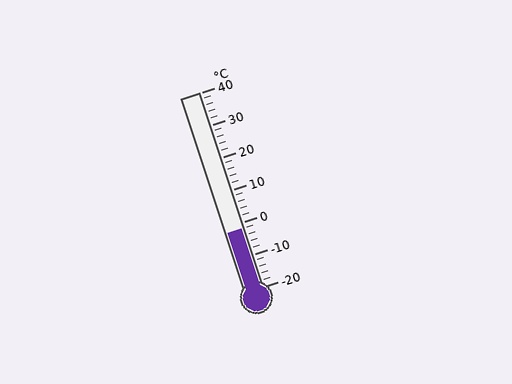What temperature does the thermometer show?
The thermometer shows approximately -2°C.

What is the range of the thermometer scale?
The thermometer scale ranges from -20°C to 40°C.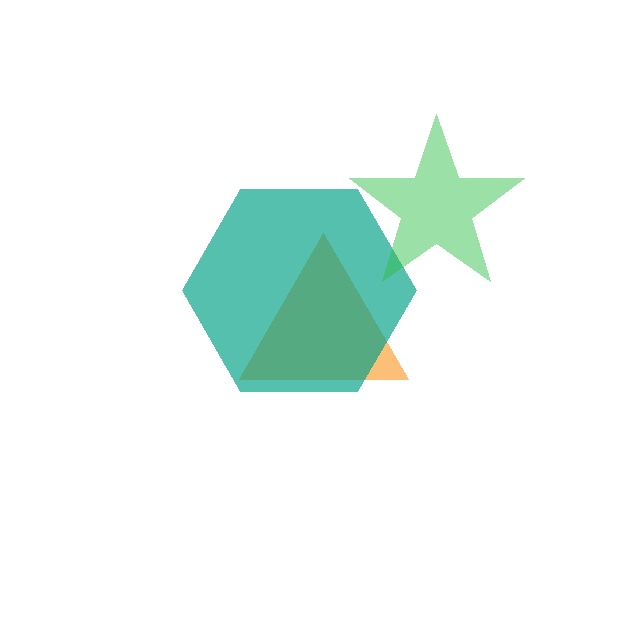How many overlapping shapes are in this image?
There are 3 overlapping shapes in the image.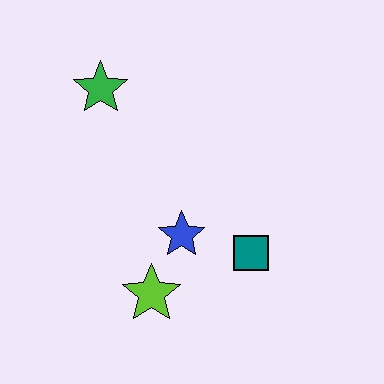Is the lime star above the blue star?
No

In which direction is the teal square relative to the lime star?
The teal square is to the right of the lime star.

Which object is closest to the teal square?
The blue star is closest to the teal square.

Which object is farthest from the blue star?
The green star is farthest from the blue star.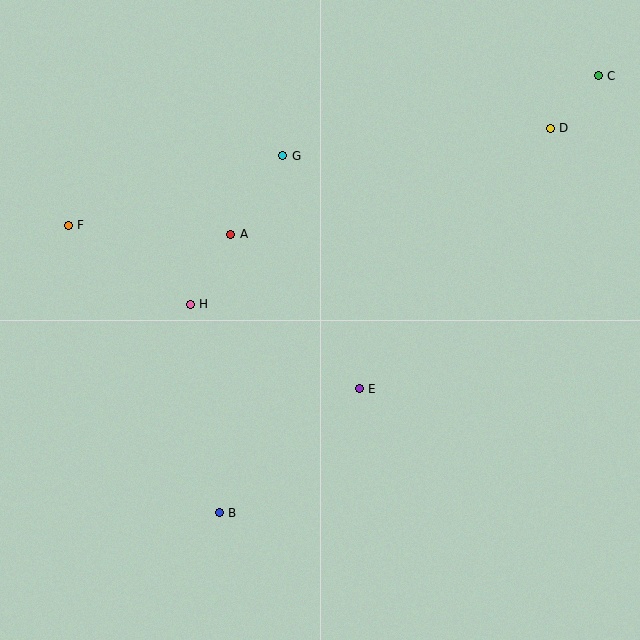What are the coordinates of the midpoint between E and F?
The midpoint between E and F is at (214, 307).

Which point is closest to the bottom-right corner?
Point E is closest to the bottom-right corner.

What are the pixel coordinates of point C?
Point C is at (598, 76).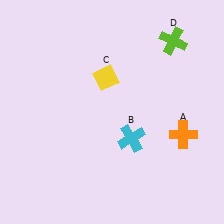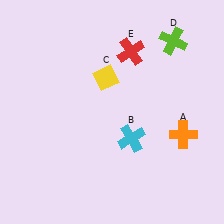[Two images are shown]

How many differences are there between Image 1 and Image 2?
There is 1 difference between the two images.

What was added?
A red cross (E) was added in Image 2.